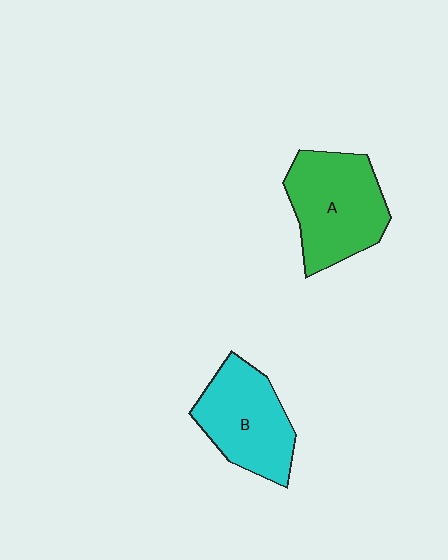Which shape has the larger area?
Shape A (green).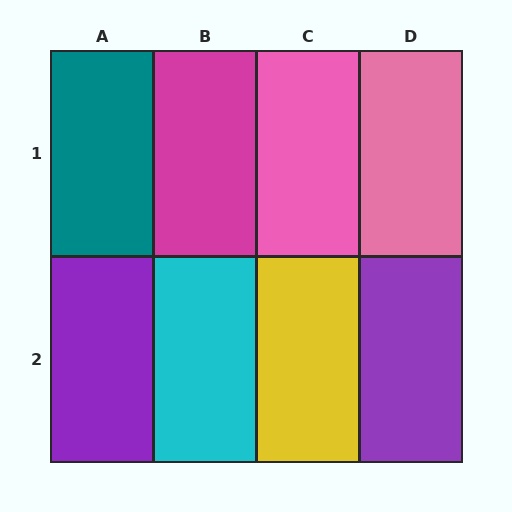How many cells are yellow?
1 cell is yellow.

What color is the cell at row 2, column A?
Purple.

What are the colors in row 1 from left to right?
Teal, magenta, pink, pink.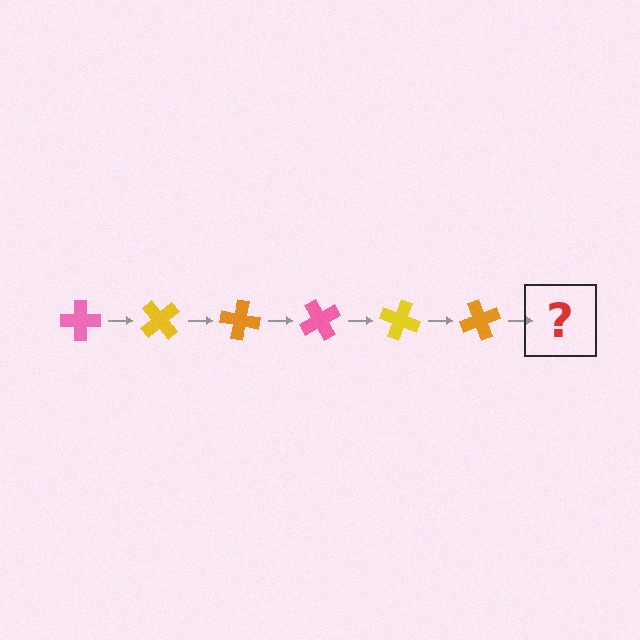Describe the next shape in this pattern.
It should be a pink cross, rotated 300 degrees from the start.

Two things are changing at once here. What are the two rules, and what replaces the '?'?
The two rules are that it rotates 50 degrees each step and the color cycles through pink, yellow, and orange. The '?' should be a pink cross, rotated 300 degrees from the start.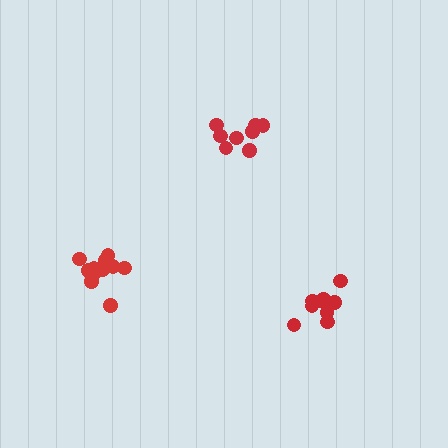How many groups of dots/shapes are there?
There are 3 groups.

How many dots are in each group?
Group 1: 9 dots, Group 2: 11 dots, Group 3: 8 dots (28 total).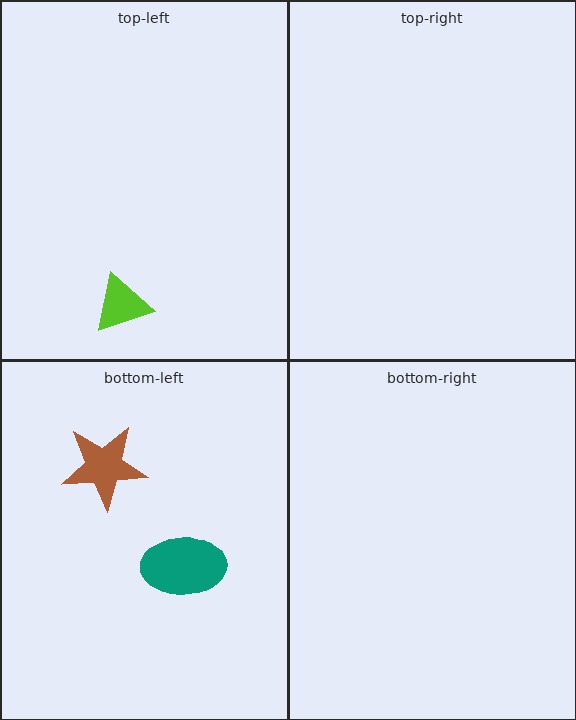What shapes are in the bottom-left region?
The brown star, the teal ellipse.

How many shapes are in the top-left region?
1.